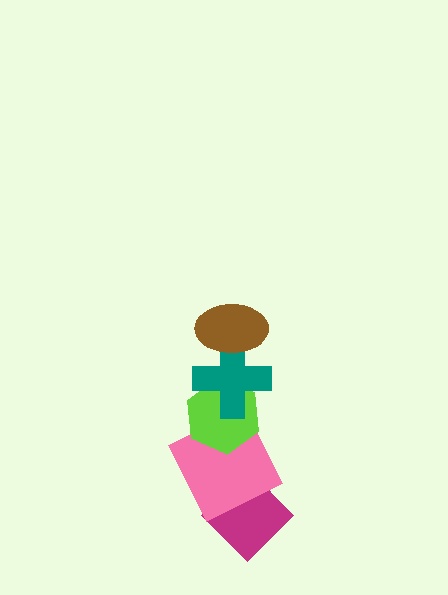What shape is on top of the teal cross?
The brown ellipse is on top of the teal cross.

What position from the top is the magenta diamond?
The magenta diamond is 5th from the top.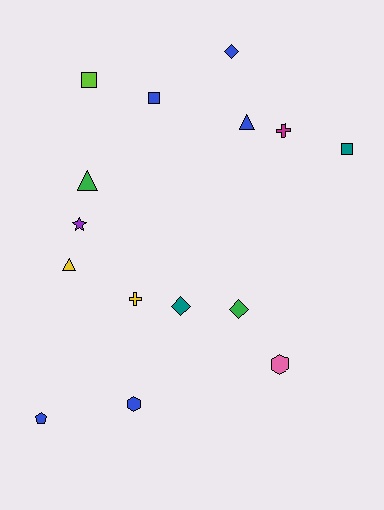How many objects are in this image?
There are 15 objects.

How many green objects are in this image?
There are 2 green objects.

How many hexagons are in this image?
There are 2 hexagons.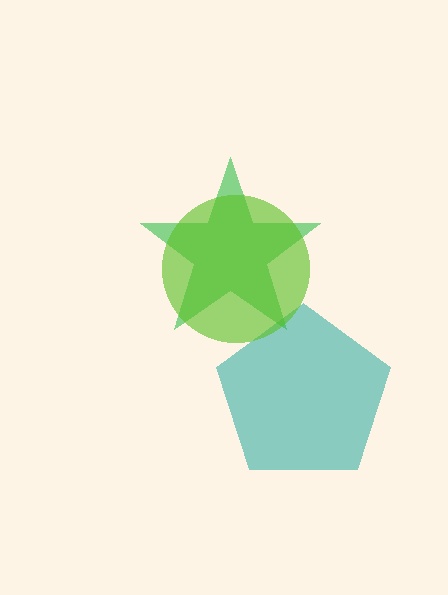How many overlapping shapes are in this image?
There are 3 overlapping shapes in the image.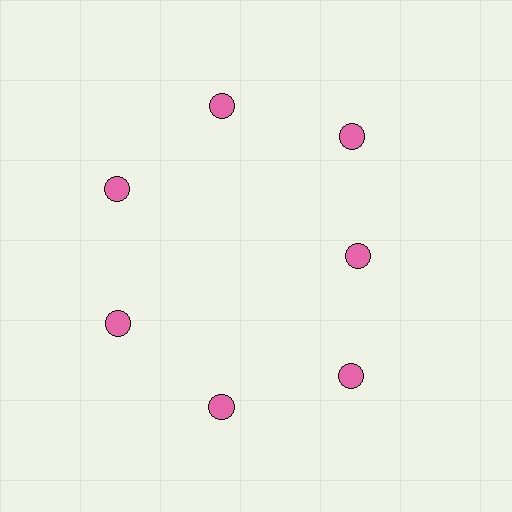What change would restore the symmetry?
The symmetry would be restored by moving it outward, back onto the ring so that all 7 circles sit at equal angles and equal distance from the center.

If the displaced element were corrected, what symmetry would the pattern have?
It would have 7-fold rotational symmetry — the pattern would map onto itself every 51 degrees.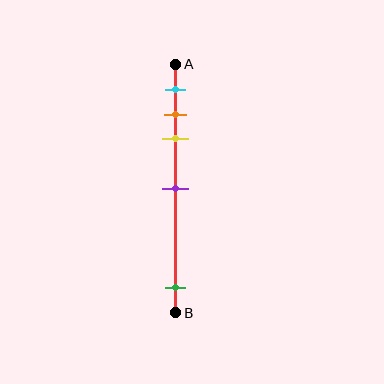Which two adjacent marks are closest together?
The orange and yellow marks are the closest adjacent pair.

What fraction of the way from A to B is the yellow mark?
The yellow mark is approximately 30% (0.3) of the way from A to B.